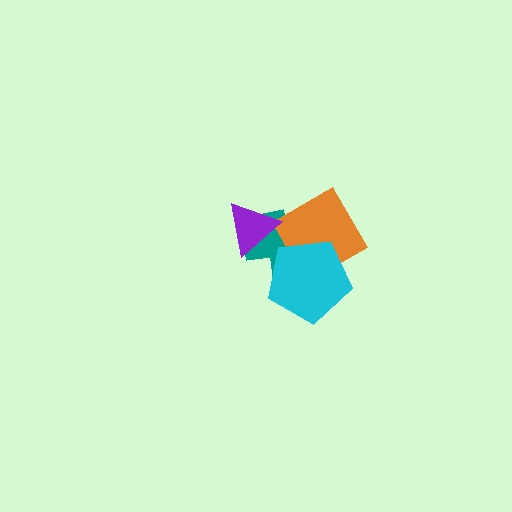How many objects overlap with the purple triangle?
2 objects overlap with the purple triangle.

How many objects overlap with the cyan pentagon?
2 objects overlap with the cyan pentagon.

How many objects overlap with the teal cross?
3 objects overlap with the teal cross.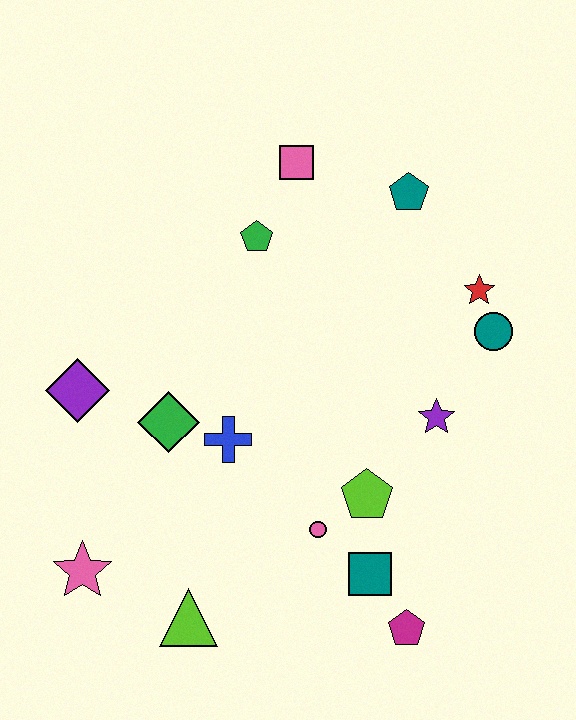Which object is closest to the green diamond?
The blue cross is closest to the green diamond.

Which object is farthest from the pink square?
The magenta pentagon is farthest from the pink square.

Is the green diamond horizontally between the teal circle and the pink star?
Yes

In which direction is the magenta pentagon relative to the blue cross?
The magenta pentagon is below the blue cross.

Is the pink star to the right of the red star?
No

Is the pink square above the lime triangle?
Yes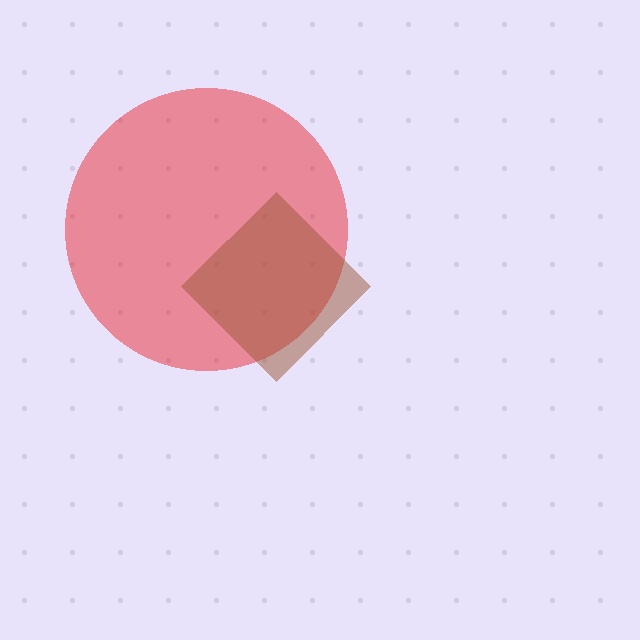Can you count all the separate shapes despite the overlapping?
Yes, there are 2 separate shapes.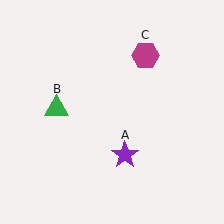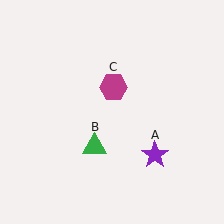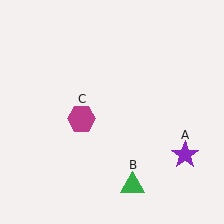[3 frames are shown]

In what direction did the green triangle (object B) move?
The green triangle (object B) moved down and to the right.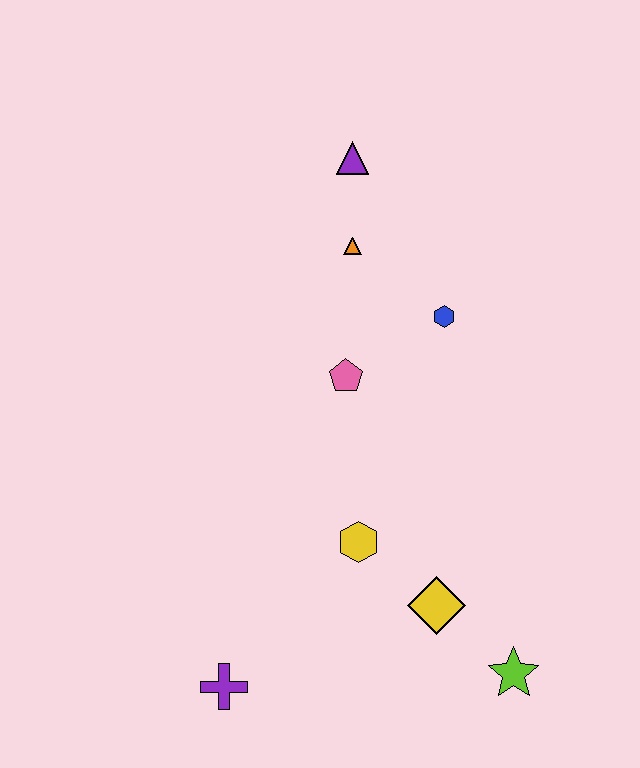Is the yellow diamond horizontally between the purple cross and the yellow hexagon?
No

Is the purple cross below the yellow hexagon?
Yes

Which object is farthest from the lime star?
The purple triangle is farthest from the lime star.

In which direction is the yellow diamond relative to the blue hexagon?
The yellow diamond is below the blue hexagon.